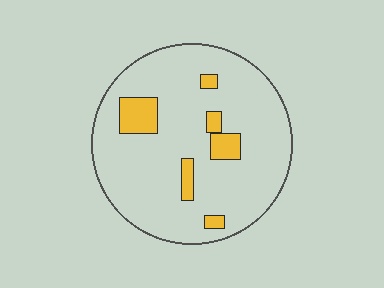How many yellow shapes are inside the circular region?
6.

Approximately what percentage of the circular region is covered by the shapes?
Approximately 10%.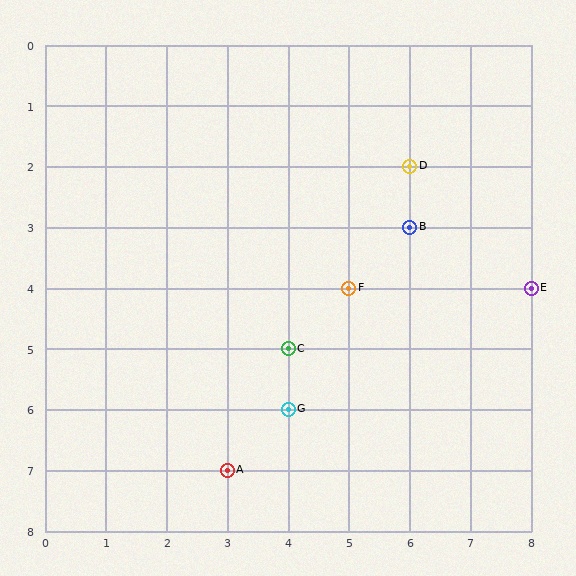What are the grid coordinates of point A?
Point A is at grid coordinates (3, 7).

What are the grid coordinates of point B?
Point B is at grid coordinates (6, 3).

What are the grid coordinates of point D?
Point D is at grid coordinates (6, 2).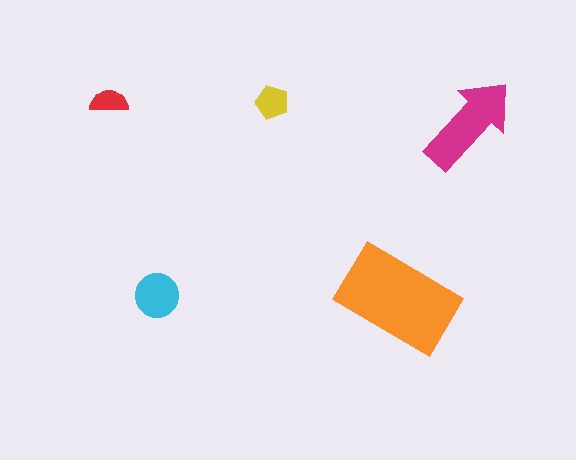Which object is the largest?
The orange rectangle.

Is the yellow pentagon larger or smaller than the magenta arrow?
Smaller.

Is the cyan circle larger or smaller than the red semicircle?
Larger.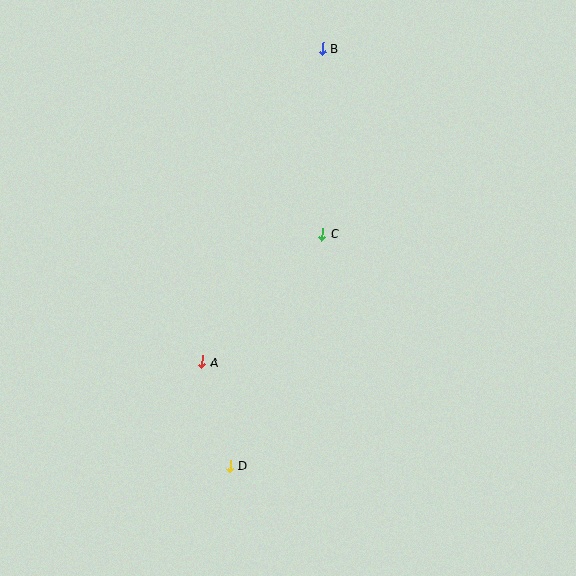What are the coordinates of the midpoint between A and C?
The midpoint between A and C is at (262, 298).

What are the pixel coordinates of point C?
Point C is at (322, 234).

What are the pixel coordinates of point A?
Point A is at (202, 362).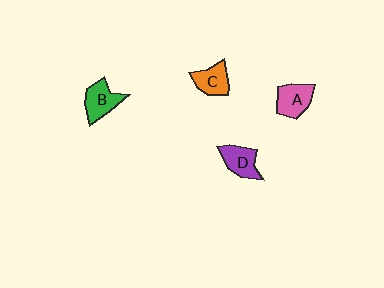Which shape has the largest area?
Shape B (green).